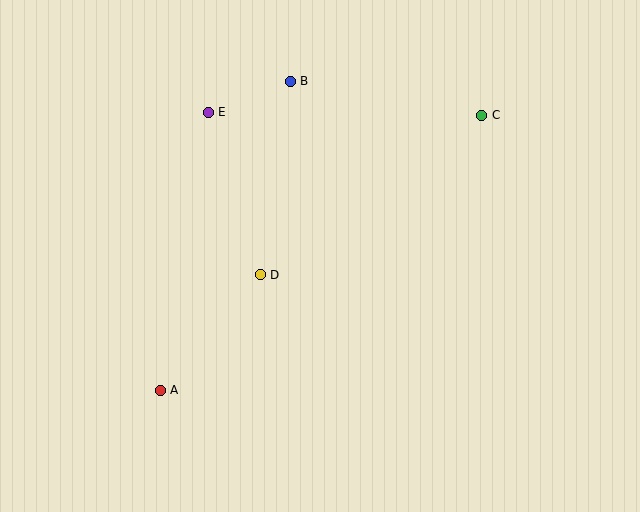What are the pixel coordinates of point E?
Point E is at (208, 112).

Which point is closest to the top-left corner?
Point E is closest to the top-left corner.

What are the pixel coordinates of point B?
Point B is at (290, 81).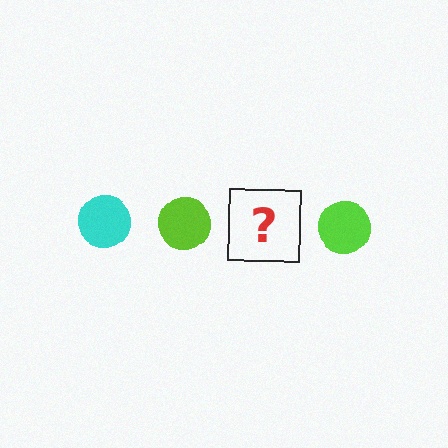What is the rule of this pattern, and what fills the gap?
The rule is that the pattern cycles through cyan, lime circles. The gap should be filled with a cyan circle.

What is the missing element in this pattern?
The missing element is a cyan circle.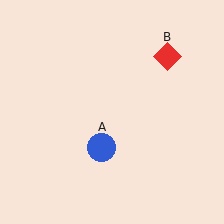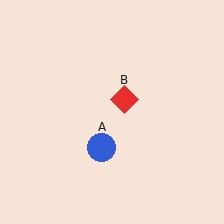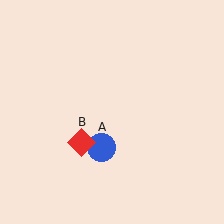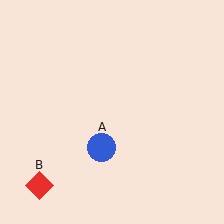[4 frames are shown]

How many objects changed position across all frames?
1 object changed position: red diamond (object B).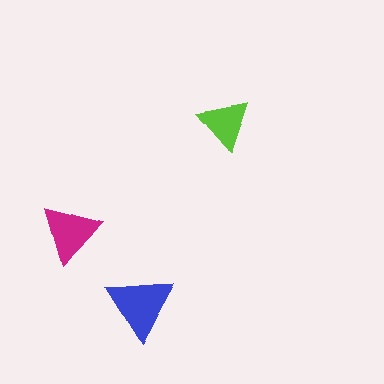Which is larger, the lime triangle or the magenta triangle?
The magenta one.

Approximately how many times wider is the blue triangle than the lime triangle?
About 1.5 times wider.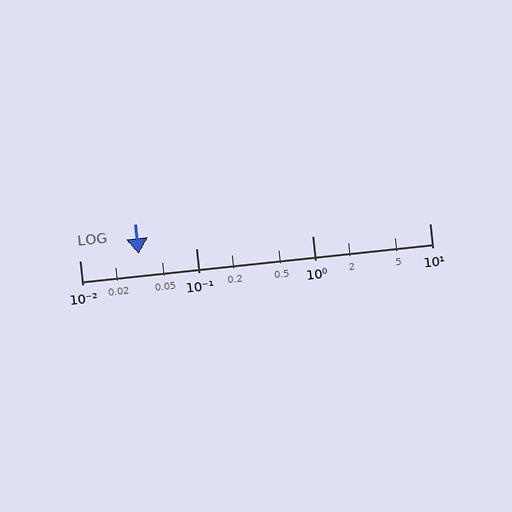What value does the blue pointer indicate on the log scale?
The pointer indicates approximately 0.032.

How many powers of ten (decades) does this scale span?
The scale spans 3 decades, from 0.01 to 10.